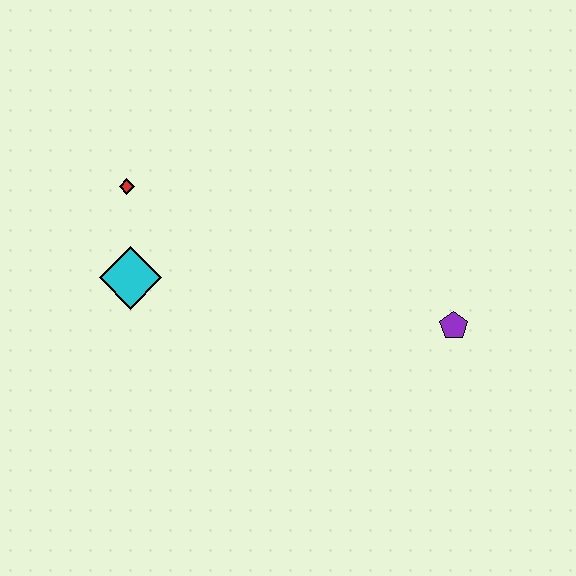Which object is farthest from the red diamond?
The purple pentagon is farthest from the red diamond.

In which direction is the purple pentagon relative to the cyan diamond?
The purple pentagon is to the right of the cyan diamond.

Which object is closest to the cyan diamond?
The red diamond is closest to the cyan diamond.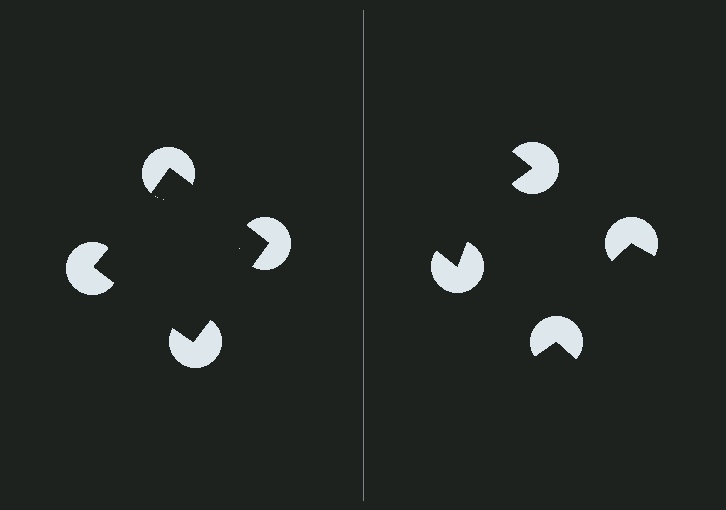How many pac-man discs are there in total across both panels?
8 — 4 on each side.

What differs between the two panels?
The pac-man discs are positioned identically on both sides; only the wedge orientations differ. On the left they align to a square; on the right they are misaligned.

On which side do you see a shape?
An illusory square appears on the left side. On the right side the wedge cuts are rotated, so no coherent shape forms.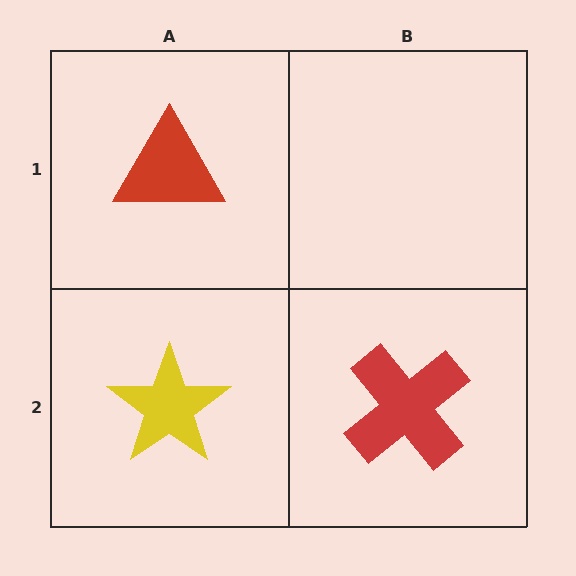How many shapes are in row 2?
2 shapes.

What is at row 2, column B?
A red cross.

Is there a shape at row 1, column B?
No, that cell is empty.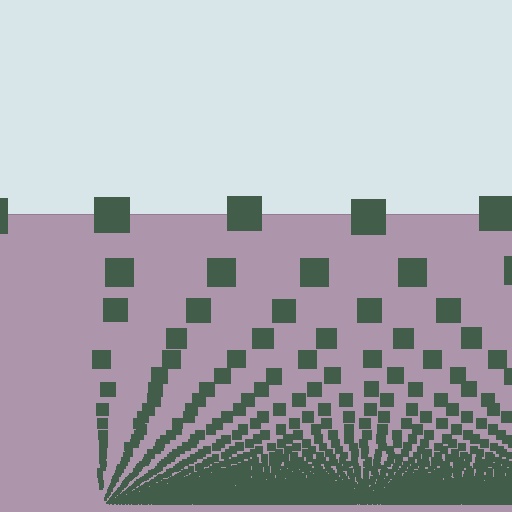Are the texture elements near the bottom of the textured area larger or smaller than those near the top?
Smaller. The gradient is inverted — elements near the bottom are smaller and denser.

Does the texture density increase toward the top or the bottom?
Density increases toward the bottom.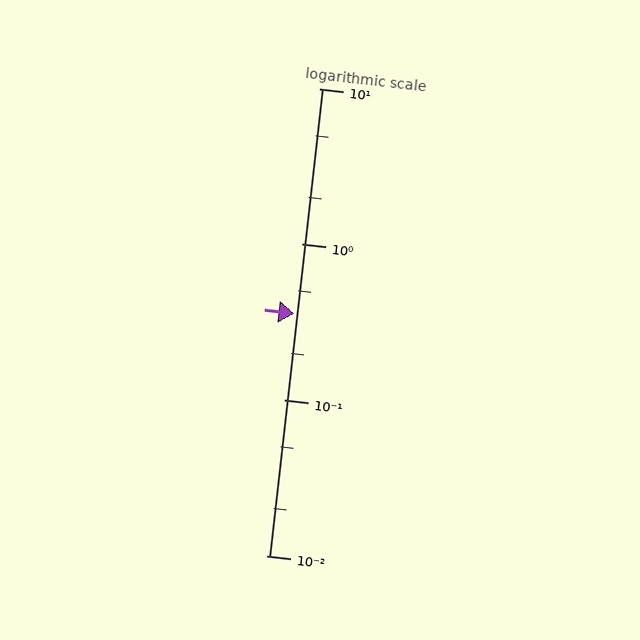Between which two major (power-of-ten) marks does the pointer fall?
The pointer is between 0.1 and 1.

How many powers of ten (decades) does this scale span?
The scale spans 3 decades, from 0.01 to 10.